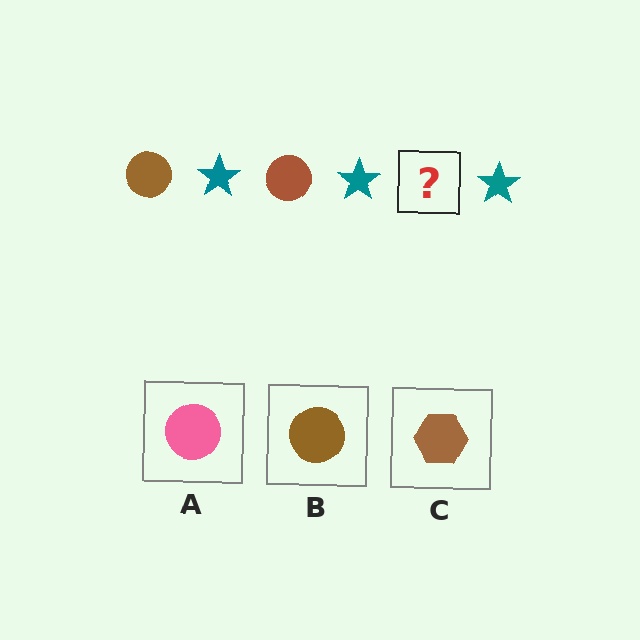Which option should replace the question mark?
Option B.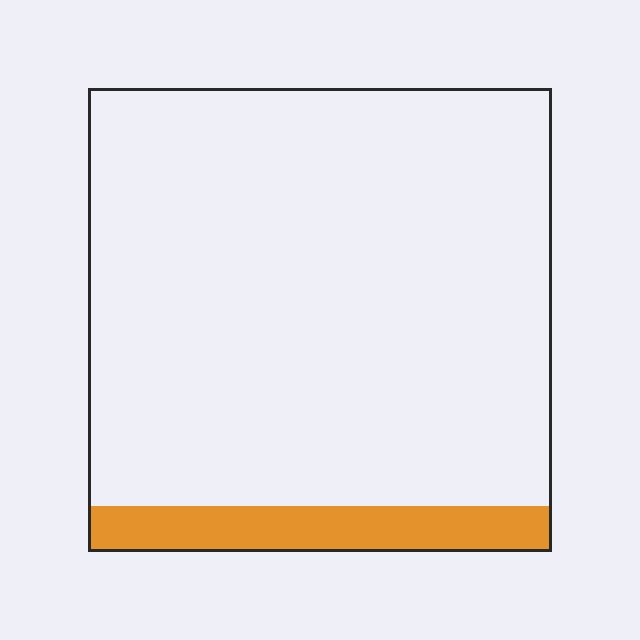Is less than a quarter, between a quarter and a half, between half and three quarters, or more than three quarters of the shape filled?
Less than a quarter.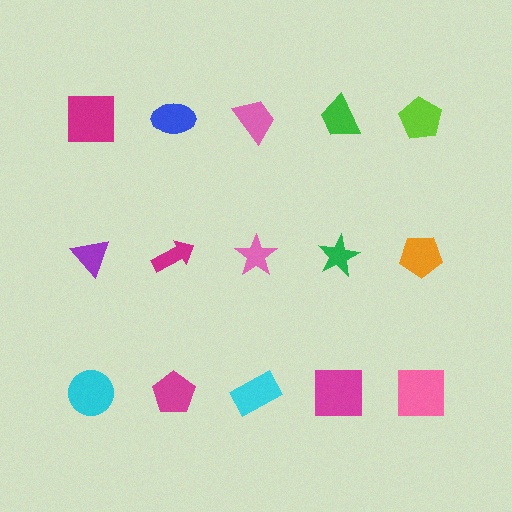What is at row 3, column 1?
A cyan circle.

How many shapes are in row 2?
5 shapes.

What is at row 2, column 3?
A pink star.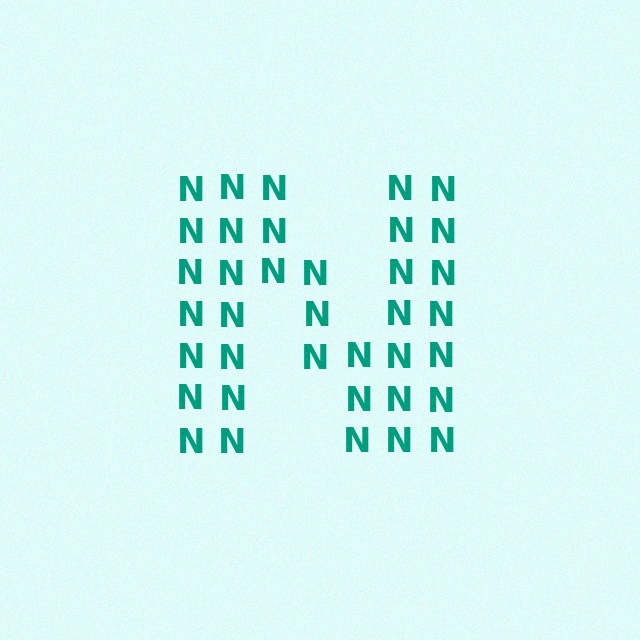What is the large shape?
The large shape is the letter N.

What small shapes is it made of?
It is made of small letter N's.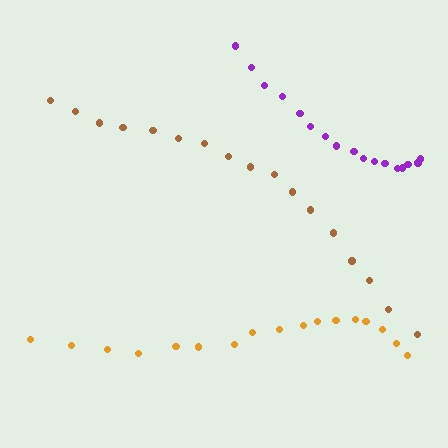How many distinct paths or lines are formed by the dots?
There are 3 distinct paths.